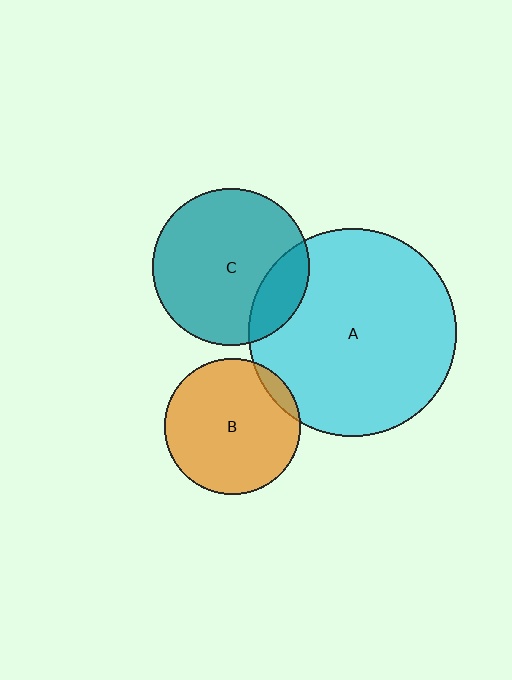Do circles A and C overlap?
Yes.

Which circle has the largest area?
Circle A (cyan).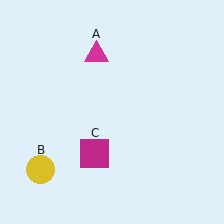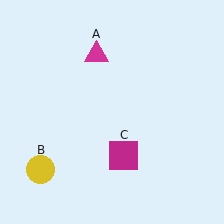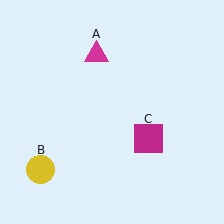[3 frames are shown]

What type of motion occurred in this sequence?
The magenta square (object C) rotated counterclockwise around the center of the scene.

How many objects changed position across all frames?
1 object changed position: magenta square (object C).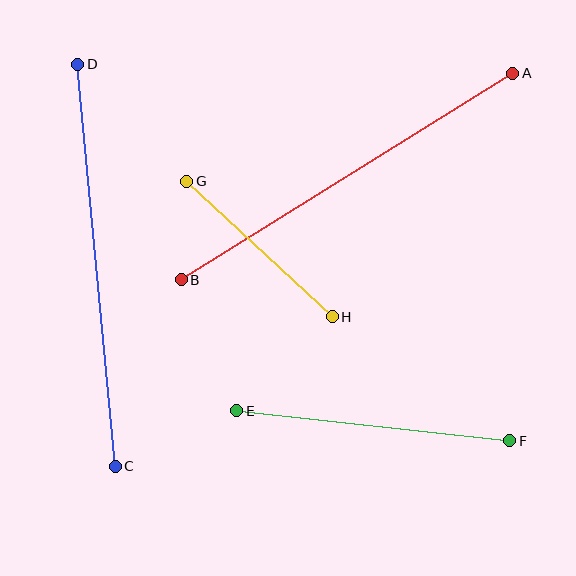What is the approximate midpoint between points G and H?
The midpoint is at approximately (260, 249) pixels.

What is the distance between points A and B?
The distance is approximately 391 pixels.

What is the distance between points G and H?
The distance is approximately 199 pixels.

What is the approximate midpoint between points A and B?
The midpoint is at approximately (347, 176) pixels.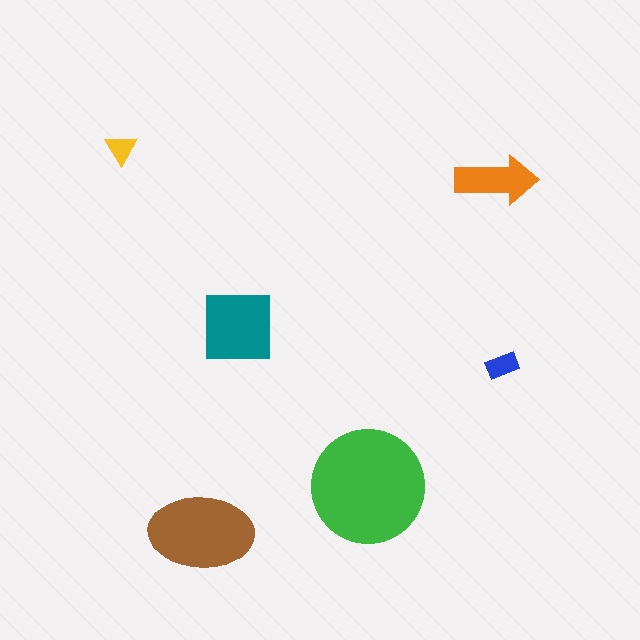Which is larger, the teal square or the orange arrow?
The teal square.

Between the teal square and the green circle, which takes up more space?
The green circle.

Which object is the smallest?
The yellow triangle.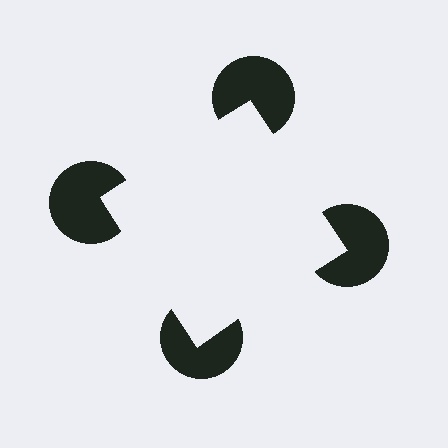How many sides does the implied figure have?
4 sides.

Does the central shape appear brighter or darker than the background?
It typically appears slightly brighter than the background, even though no actual brightness change is drawn.